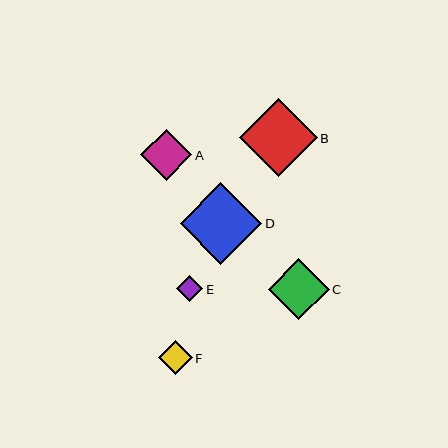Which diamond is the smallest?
Diamond E is the smallest with a size of approximately 26 pixels.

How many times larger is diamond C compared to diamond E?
Diamond C is approximately 2.4 times the size of diamond E.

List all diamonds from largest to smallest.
From largest to smallest: D, B, C, A, F, E.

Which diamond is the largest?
Diamond D is the largest with a size of approximately 82 pixels.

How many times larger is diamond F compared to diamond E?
Diamond F is approximately 1.3 times the size of diamond E.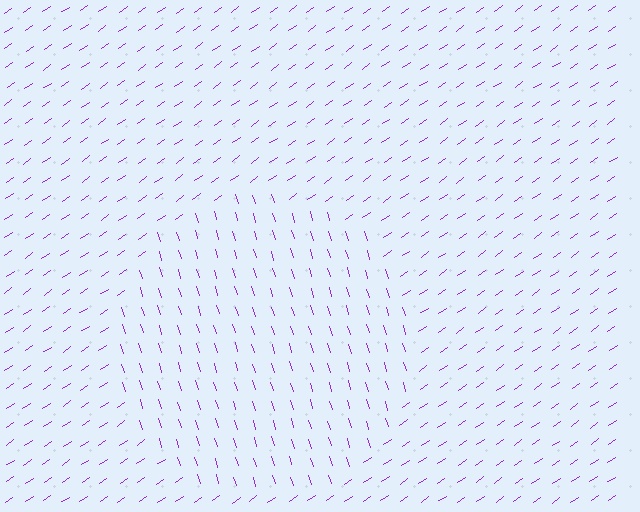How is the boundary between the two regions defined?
The boundary is defined purely by a change in line orientation (approximately 73 degrees difference). All lines are the same color and thickness.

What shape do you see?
I see a circle.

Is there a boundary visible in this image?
Yes, there is a texture boundary formed by a change in line orientation.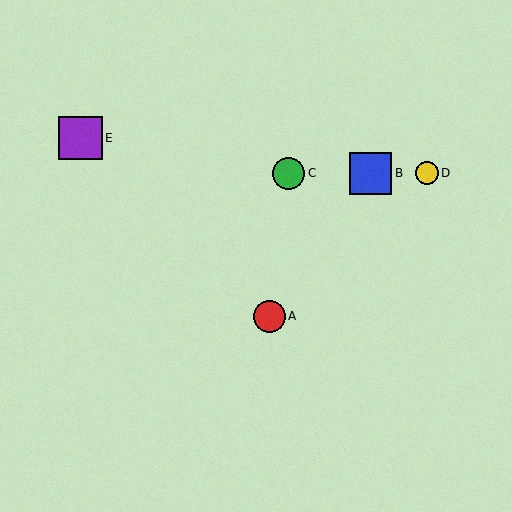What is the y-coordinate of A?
Object A is at y≈316.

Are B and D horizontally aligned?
Yes, both are at y≈173.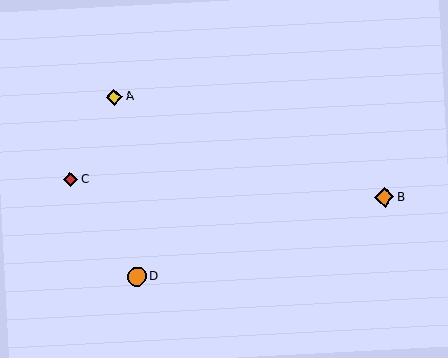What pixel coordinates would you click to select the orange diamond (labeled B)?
Click at (385, 197) to select the orange diamond B.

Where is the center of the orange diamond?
The center of the orange diamond is at (385, 197).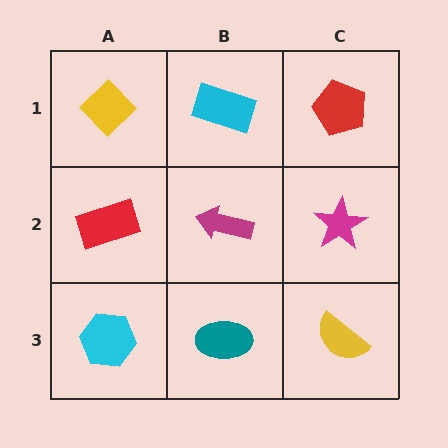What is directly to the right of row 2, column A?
A magenta arrow.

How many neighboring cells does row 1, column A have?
2.